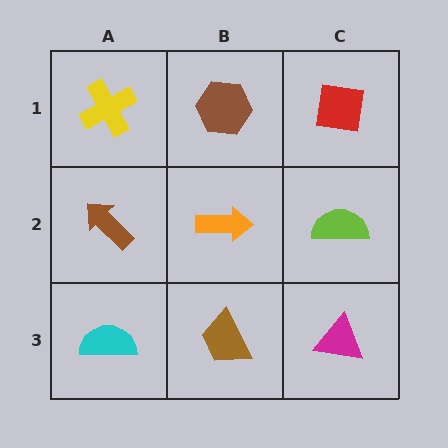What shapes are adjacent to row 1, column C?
A lime semicircle (row 2, column C), a brown hexagon (row 1, column B).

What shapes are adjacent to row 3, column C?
A lime semicircle (row 2, column C), a brown trapezoid (row 3, column B).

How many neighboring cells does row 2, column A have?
3.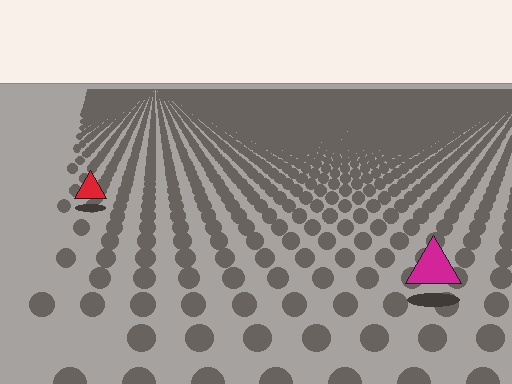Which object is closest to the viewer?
The magenta triangle is closest. The texture marks near it are larger and more spread out.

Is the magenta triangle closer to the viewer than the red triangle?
Yes. The magenta triangle is closer — you can tell from the texture gradient: the ground texture is coarser near it.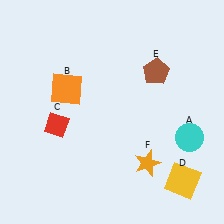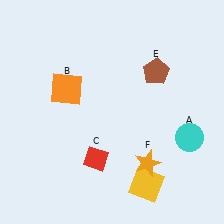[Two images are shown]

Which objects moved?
The objects that moved are: the red diamond (C), the yellow square (D).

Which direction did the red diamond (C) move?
The red diamond (C) moved right.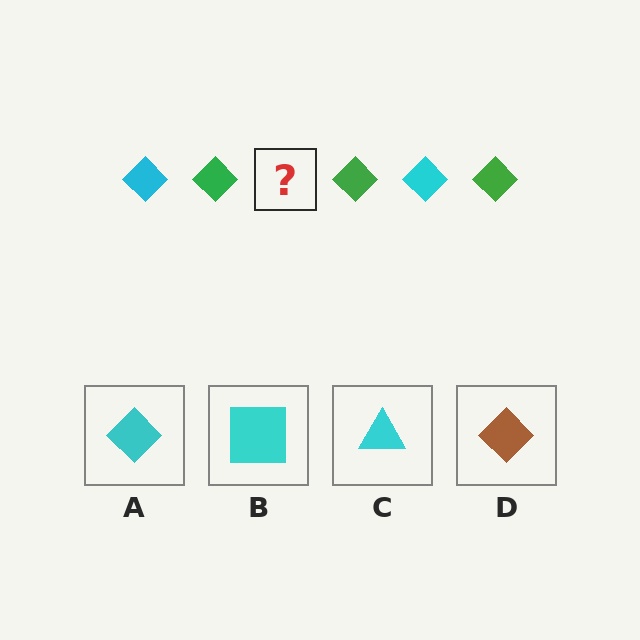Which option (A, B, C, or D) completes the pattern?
A.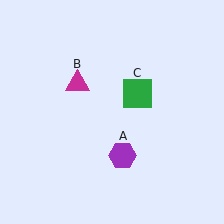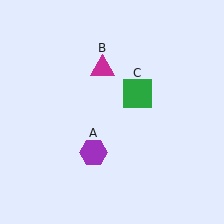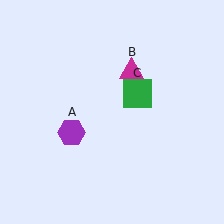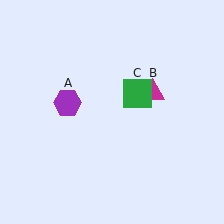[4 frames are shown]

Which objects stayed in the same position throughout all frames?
Green square (object C) remained stationary.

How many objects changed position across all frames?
2 objects changed position: purple hexagon (object A), magenta triangle (object B).